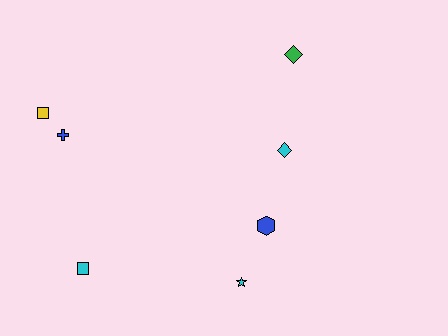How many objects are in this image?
There are 7 objects.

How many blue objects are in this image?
There are 2 blue objects.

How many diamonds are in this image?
There are 2 diamonds.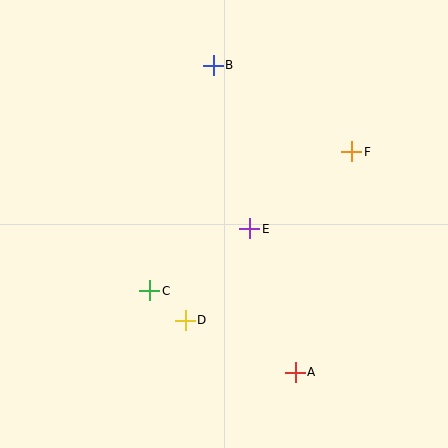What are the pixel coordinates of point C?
Point C is at (150, 291).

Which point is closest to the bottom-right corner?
Point A is closest to the bottom-right corner.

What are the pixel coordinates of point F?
Point F is at (352, 152).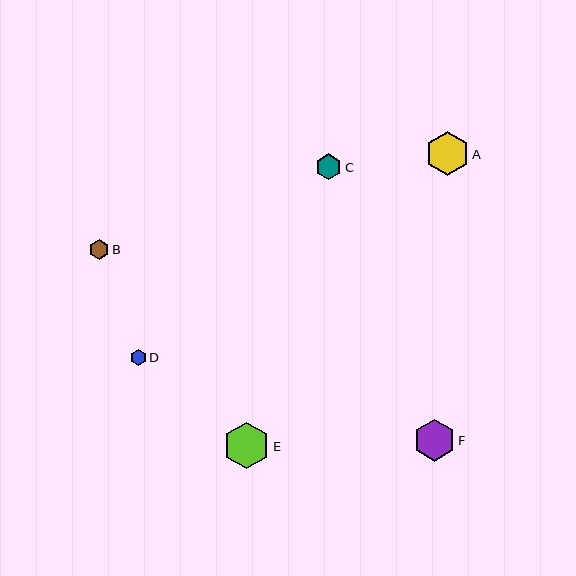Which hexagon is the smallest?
Hexagon D is the smallest with a size of approximately 16 pixels.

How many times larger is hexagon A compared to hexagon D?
Hexagon A is approximately 2.8 times the size of hexagon D.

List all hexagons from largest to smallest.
From largest to smallest: E, A, F, C, B, D.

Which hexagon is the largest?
Hexagon E is the largest with a size of approximately 47 pixels.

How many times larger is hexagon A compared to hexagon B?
Hexagon A is approximately 2.2 times the size of hexagon B.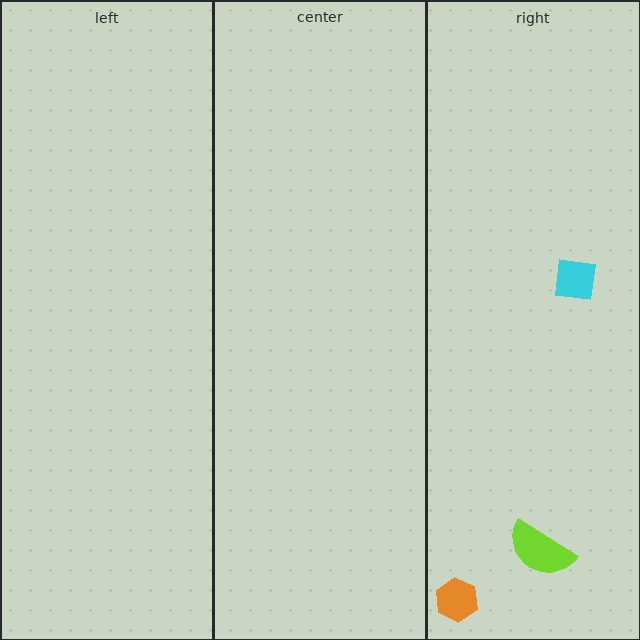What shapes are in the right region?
The lime semicircle, the orange hexagon, the cyan square.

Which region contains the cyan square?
The right region.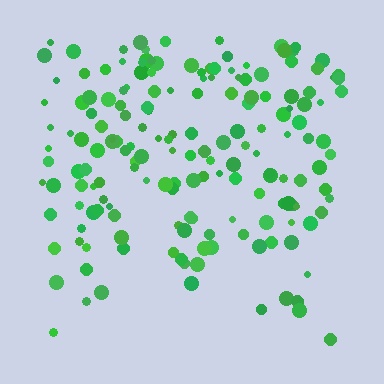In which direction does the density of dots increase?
From bottom to top, with the top side densest.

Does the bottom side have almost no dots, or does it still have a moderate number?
Still a moderate number, just noticeably fewer than the top.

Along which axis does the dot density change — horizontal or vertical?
Vertical.